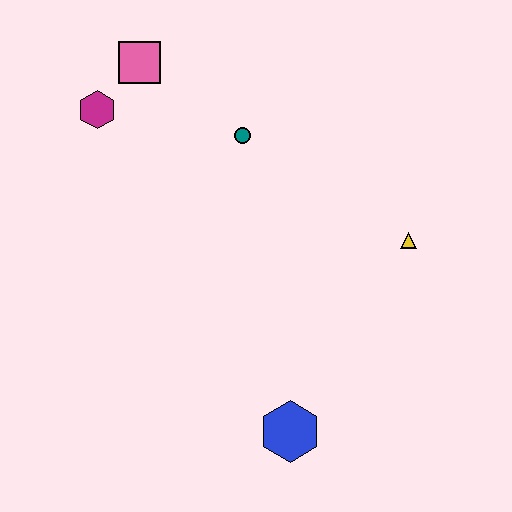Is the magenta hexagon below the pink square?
Yes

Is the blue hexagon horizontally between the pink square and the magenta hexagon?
No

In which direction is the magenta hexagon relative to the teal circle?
The magenta hexagon is to the left of the teal circle.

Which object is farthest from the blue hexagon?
The pink square is farthest from the blue hexagon.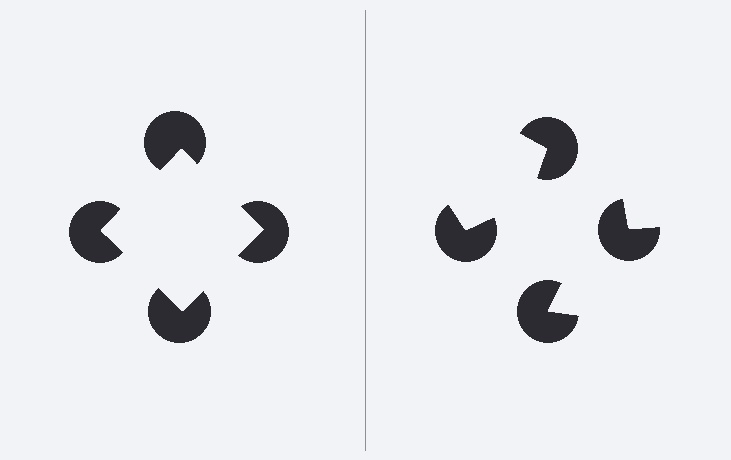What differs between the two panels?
The pac-man discs are positioned identically on both sides; only the wedge orientations differ. On the left they align to a square; on the right they are misaligned.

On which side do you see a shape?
An illusory square appears on the left side. On the right side the wedge cuts are rotated, so no coherent shape forms.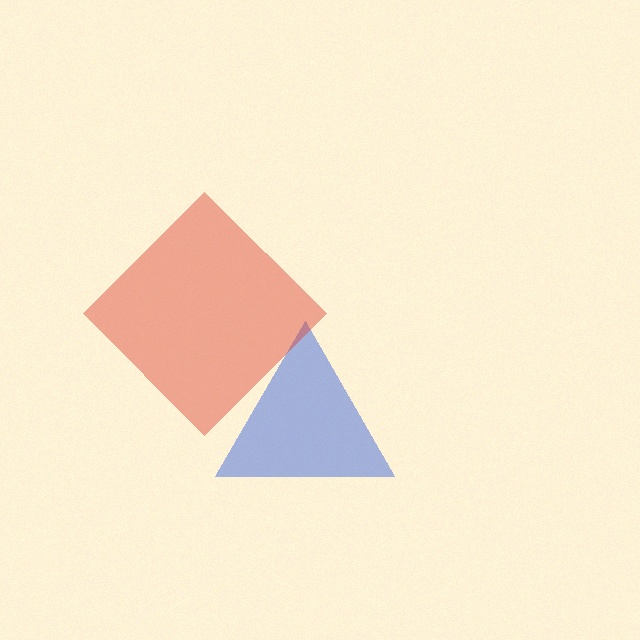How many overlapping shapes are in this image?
There are 2 overlapping shapes in the image.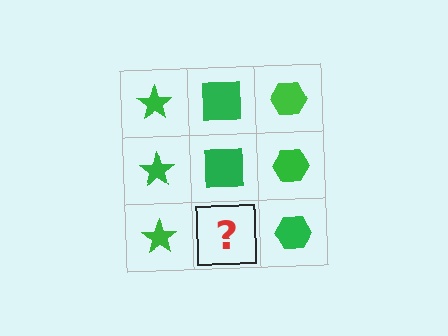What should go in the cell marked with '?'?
The missing cell should contain a green square.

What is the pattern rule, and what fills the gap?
The rule is that each column has a consistent shape. The gap should be filled with a green square.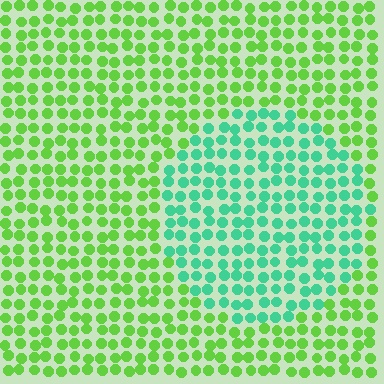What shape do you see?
I see a circle.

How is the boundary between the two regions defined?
The boundary is defined purely by a slight shift in hue (about 50 degrees). Spacing, size, and orientation are identical on both sides.